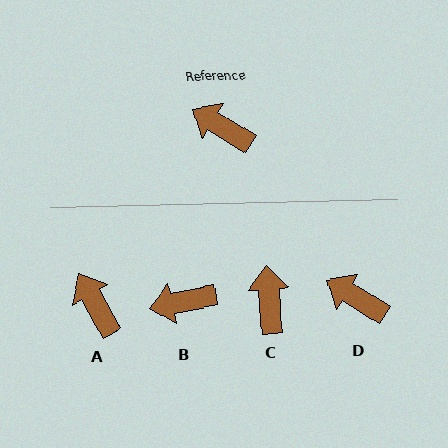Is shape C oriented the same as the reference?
No, it is off by about 54 degrees.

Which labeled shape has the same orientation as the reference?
D.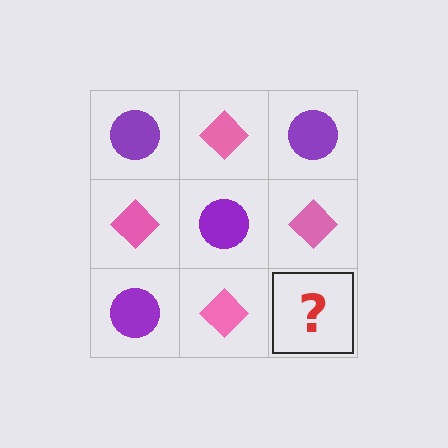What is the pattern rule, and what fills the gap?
The rule is that it alternates purple circle and pink diamond in a checkerboard pattern. The gap should be filled with a purple circle.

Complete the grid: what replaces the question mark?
The question mark should be replaced with a purple circle.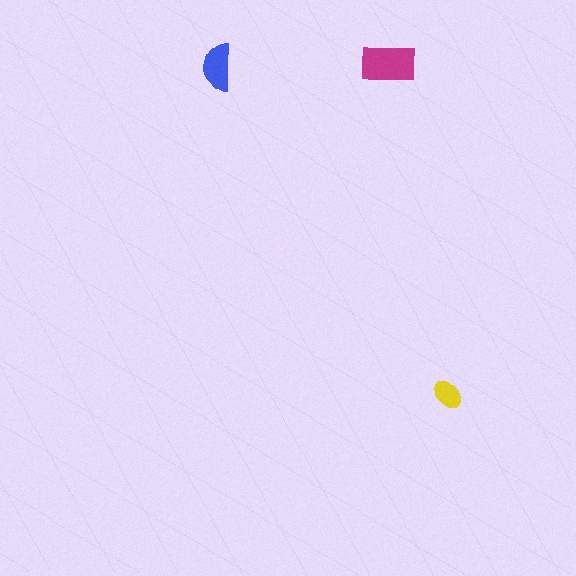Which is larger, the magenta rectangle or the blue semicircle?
The magenta rectangle.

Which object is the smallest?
The yellow ellipse.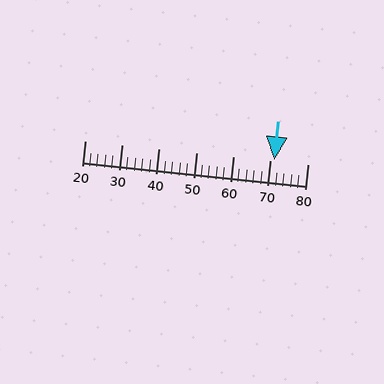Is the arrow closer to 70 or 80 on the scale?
The arrow is closer to 70.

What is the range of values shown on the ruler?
The ruler shows values from 20 to 80.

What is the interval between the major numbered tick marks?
The major tick marks are spaced 10 units apart.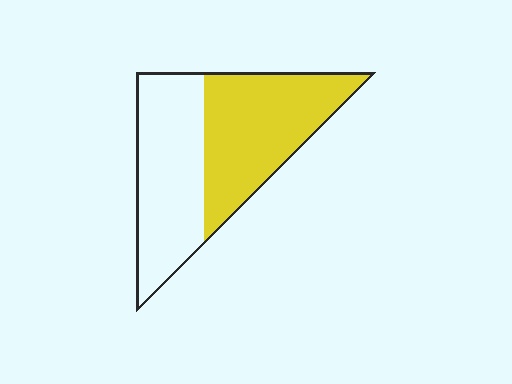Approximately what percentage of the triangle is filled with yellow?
Approximately 50%.